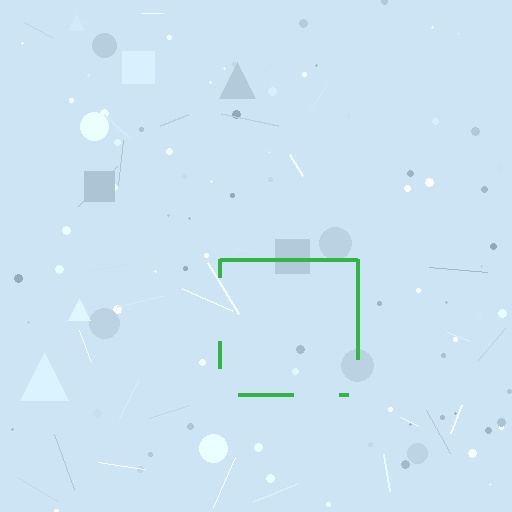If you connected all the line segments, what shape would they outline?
They would outline a square.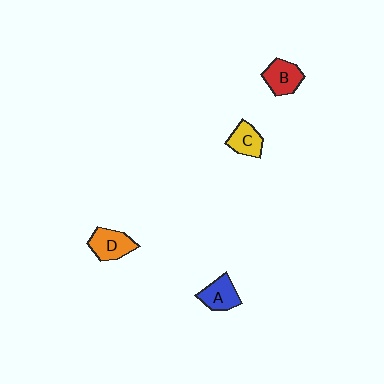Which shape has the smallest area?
Shape C (yellow).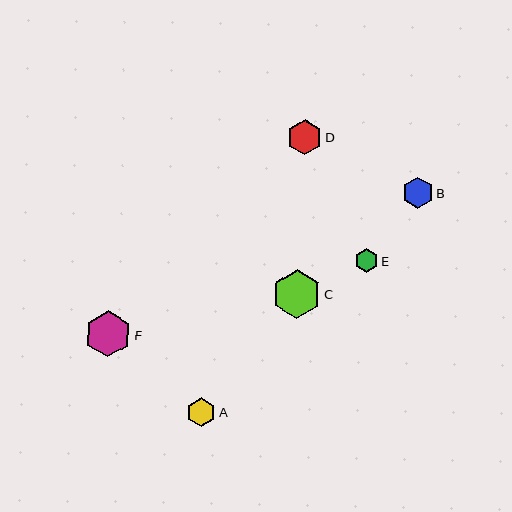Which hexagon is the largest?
Hexagon C is the largest with a size of approximately 49 pixels.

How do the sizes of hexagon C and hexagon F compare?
Hexagon C and hexagon F are approximately the same size.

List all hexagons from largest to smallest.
From largest to smallest: C, F, D, B, A, E.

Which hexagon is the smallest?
Hexagon E is the smallest with a size of approximately 24 pixels.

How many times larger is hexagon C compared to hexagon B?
Hexagon C is approximately 1.6 times the size of hexagon B.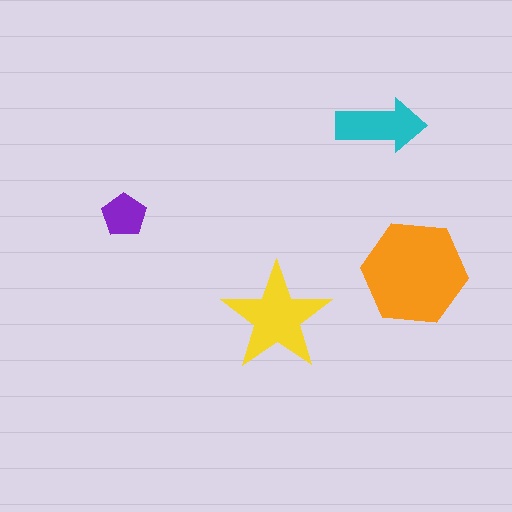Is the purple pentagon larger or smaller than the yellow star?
Smaller.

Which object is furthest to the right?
The orange hexagon is rightmost.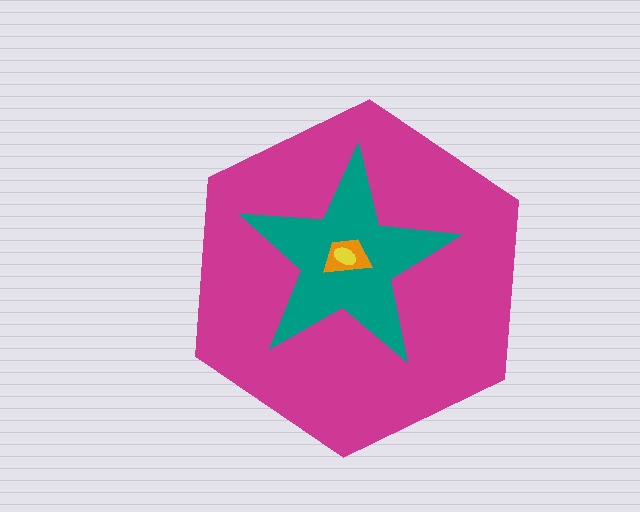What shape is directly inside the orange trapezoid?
The yellow ellipse.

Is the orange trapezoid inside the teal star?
Yes.